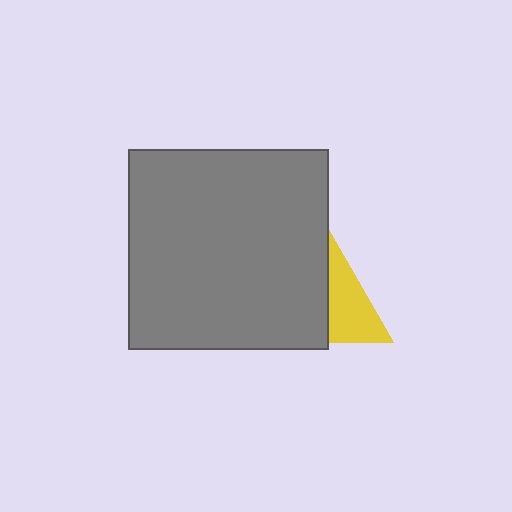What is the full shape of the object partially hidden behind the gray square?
The partially hidden object is a yellow triangle.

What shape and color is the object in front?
The object in front is a gray square.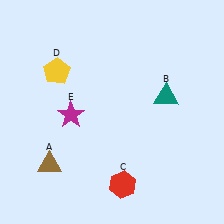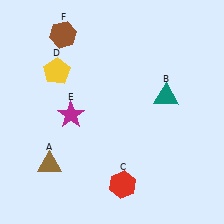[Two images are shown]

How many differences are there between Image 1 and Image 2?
There is 1 difference between the two images.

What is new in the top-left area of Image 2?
A brown hexagon (F) was added in the top-left area of Image 2.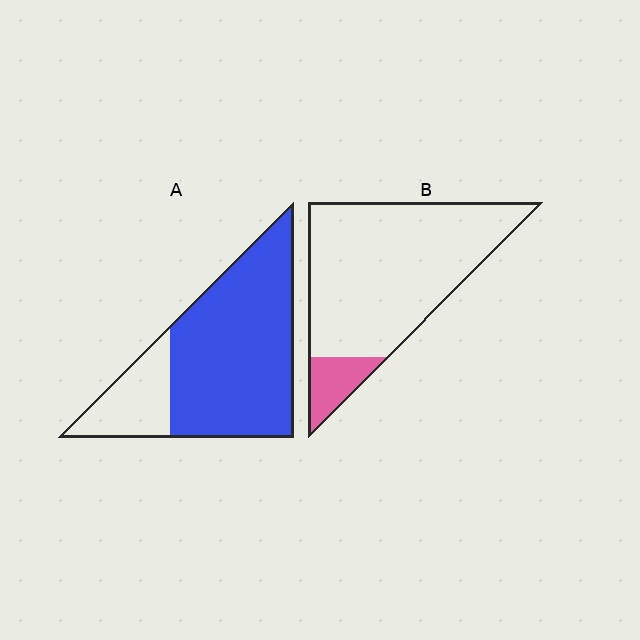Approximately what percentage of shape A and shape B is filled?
A is approximately 75% and B is approximately 10%.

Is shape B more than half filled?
No.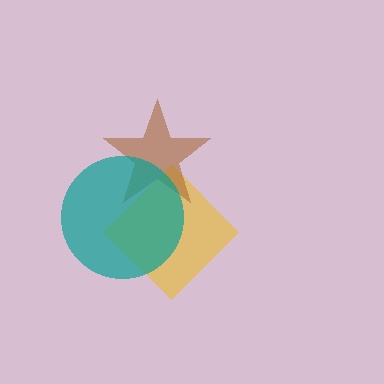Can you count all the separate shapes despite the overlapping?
Yes, there are 3 separate shapes.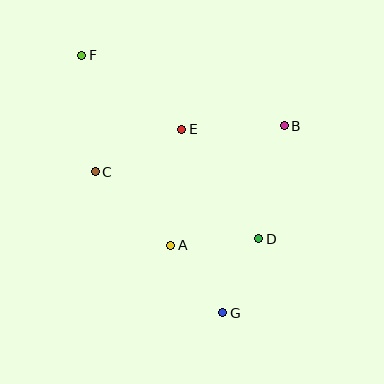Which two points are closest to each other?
Points D and G are closest to each other.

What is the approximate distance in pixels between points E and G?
The distance between E and G is approximately 188 pixels.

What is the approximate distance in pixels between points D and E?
The distance between D and E is approximately 134 pixels.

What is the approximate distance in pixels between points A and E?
The distance between A and E is approximately 117 pixels.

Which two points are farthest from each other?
Points F and G are farthest from each other.